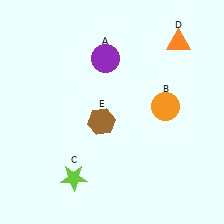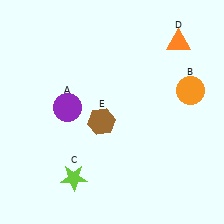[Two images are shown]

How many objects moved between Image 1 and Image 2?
2 objects moved between the two images.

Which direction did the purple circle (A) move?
The purple circle (A) moved down.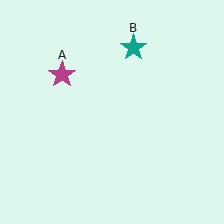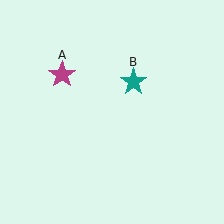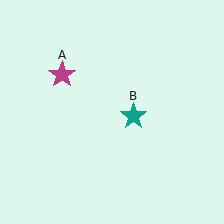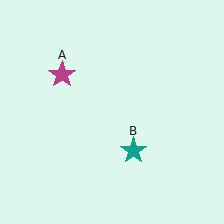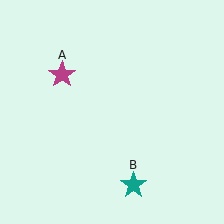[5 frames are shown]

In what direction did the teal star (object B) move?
The teal star (object B) moved down.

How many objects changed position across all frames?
1 object changed position: teal star (object B).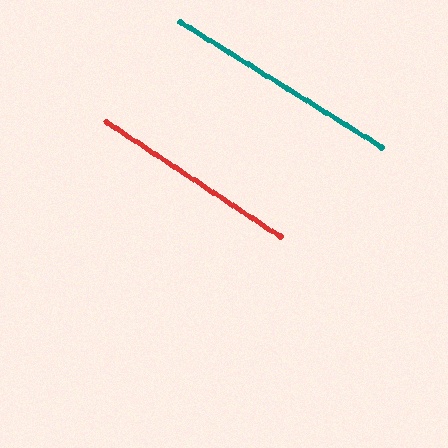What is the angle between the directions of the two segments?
Approximately 2 degrees.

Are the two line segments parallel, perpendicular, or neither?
Parallel — their directions differ by only 1.6°.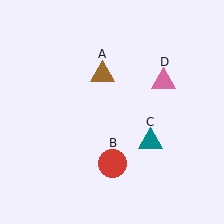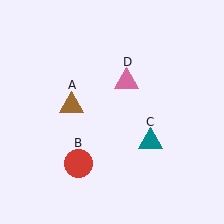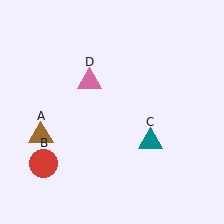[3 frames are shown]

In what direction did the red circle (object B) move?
The red circle (object B) moved left.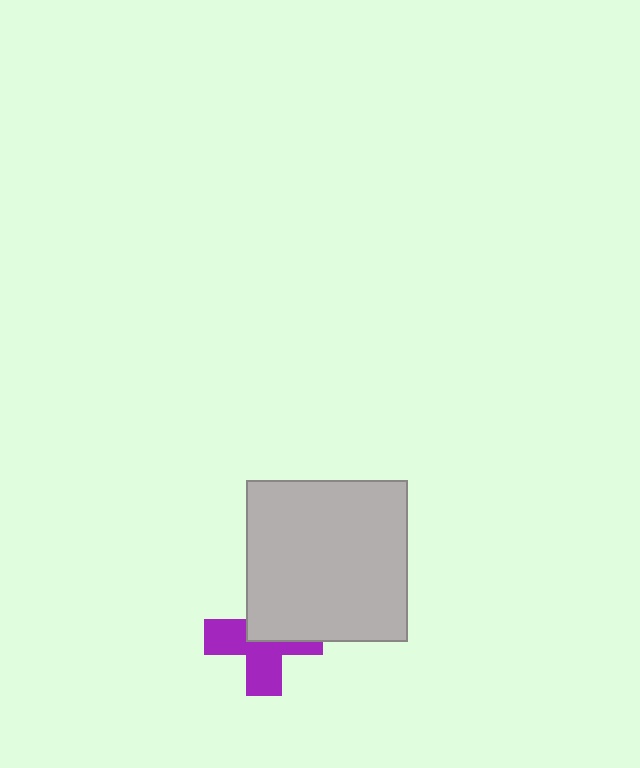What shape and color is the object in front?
The object in front is a light gray square.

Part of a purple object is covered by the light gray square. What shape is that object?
It is a cross.